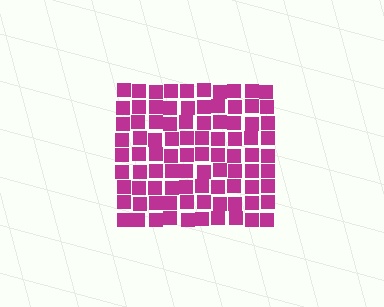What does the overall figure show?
The overall figure shows a square.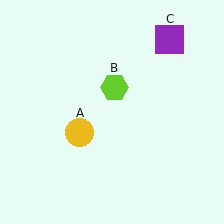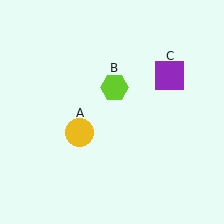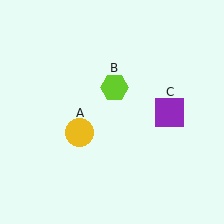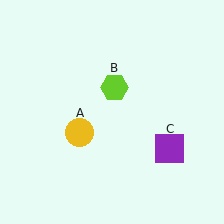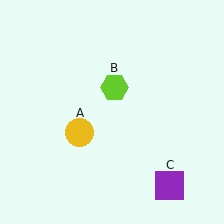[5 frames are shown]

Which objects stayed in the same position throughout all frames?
Yellow circle (object A) and lime hexagon (object B) remained stationary.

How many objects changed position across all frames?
1 object changed position: purple square (object C).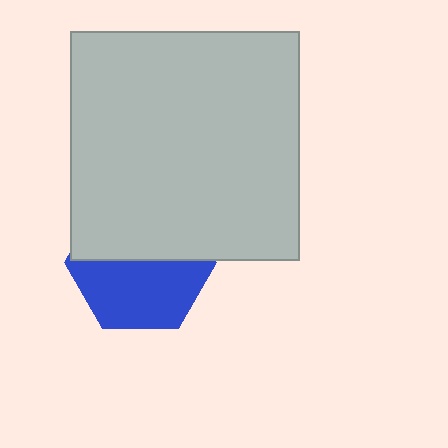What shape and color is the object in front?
The object in front is a light gray square.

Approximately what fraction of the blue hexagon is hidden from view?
Roughly 49% of the blue hexagon is hidden behind the light gray square.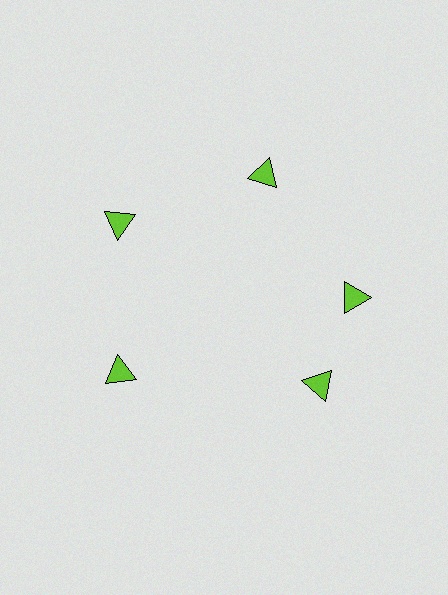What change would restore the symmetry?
The symmetry would be restored by rotating it back into even spacing with its neighbors so that all 5 triangles sit at equal angles and equal distance from the center.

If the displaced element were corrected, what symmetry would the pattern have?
It would have 5-fold rotational symmetry — the pattern would map onto itself every 72 degrees.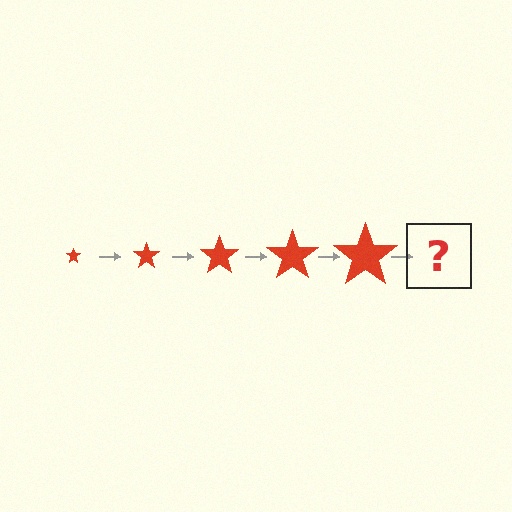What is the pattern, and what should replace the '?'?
The pattern is that the star gets progressively larger each step. The '?' should be a red star, larger than the previous one.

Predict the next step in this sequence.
The next step is a red star, larger than the previous one.